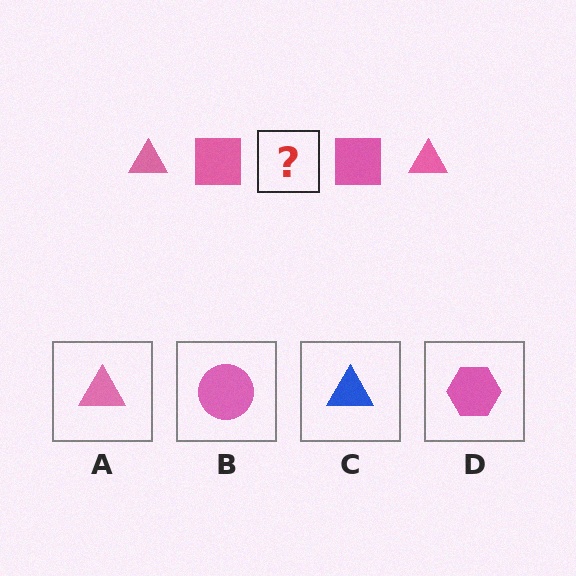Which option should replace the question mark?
Option A.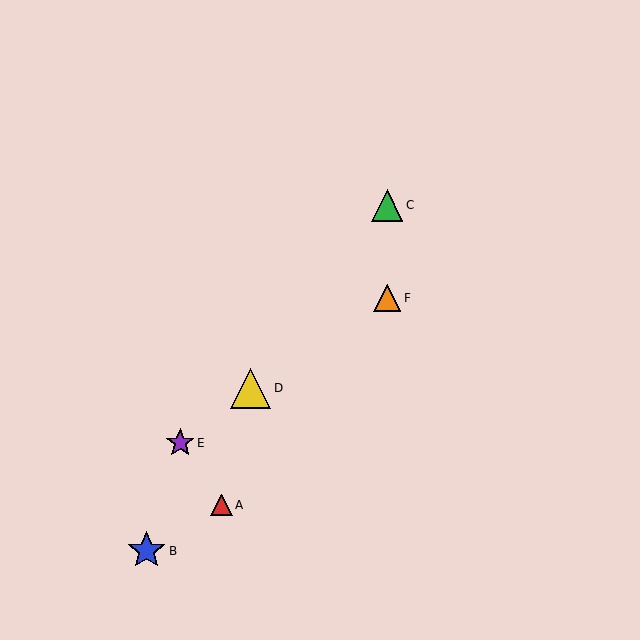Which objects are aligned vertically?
Objects C, F are aligned vertically.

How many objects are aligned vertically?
2 objects (C, F) are aligned vertically.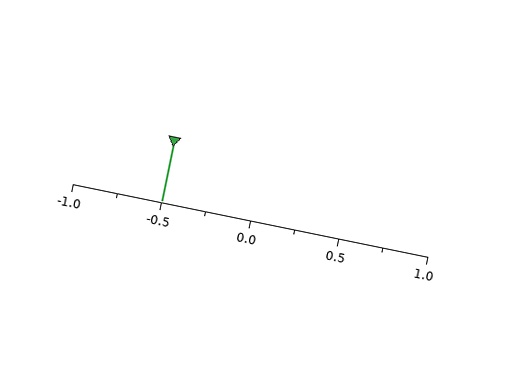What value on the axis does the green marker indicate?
The marker indicates approximately -0.5.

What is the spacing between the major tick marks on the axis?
The major ticks are spaced 0.5 apart.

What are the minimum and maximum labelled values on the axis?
The axis runs from -1.0 to 1.0.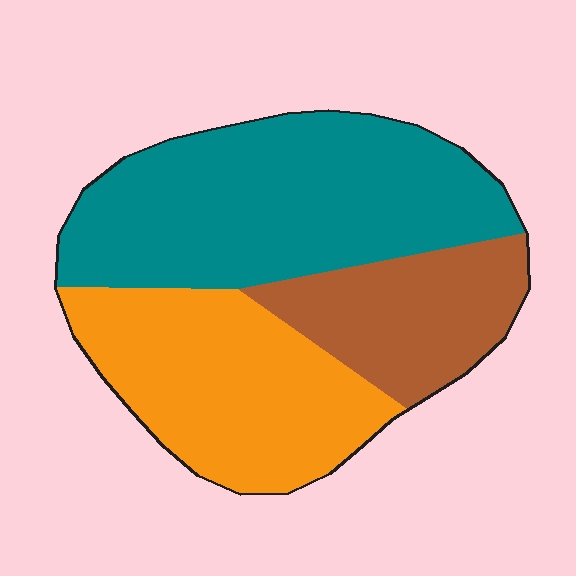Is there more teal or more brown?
Teal.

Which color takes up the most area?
Teal, at roughly 45%.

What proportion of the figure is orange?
Orange takes up about one third (1/3) of the figure.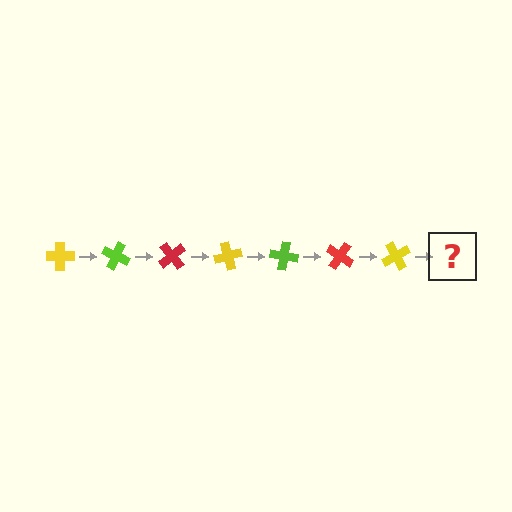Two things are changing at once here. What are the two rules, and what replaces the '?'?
The two rules are that it rotates 25 degrees each step and the color cycles through yellow, lime, and red. The '?' should be a lime cross, rotated 175 degrees from the start.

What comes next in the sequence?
The next element should be a lime cross, rotated 175 degrees from the start.